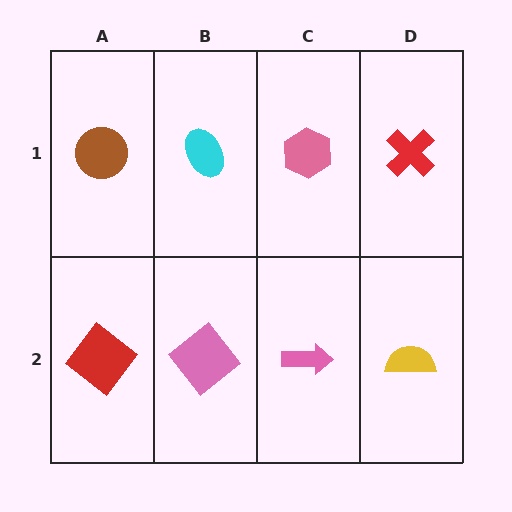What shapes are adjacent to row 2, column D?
A red cross (row 1, column D), a pink arrow (row 2, column C).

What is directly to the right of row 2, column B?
A pink arrow.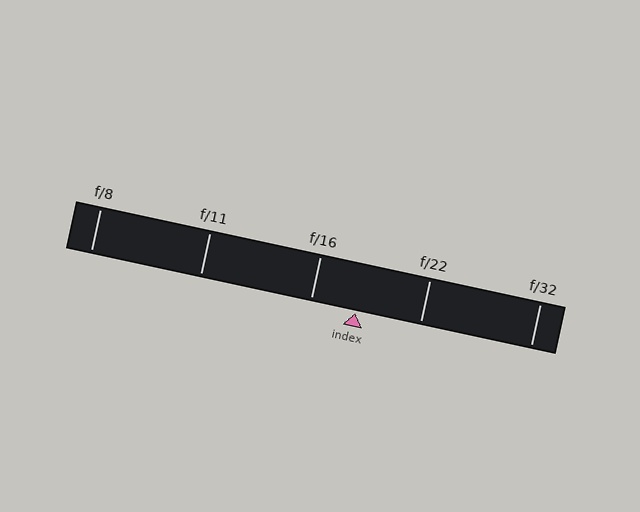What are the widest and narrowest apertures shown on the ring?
The widest aperture shown is f/8 and the narrowest is f/32.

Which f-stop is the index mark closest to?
The index mark is closest to f/16.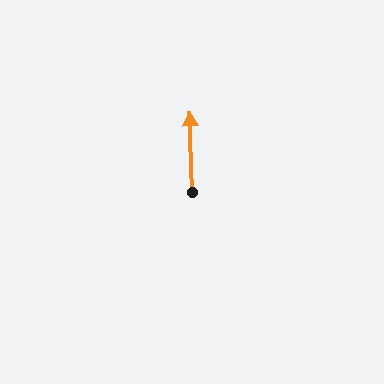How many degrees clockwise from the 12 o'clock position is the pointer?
Approximately 358 degrees.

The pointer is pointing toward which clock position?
Roughly 12 o'clock.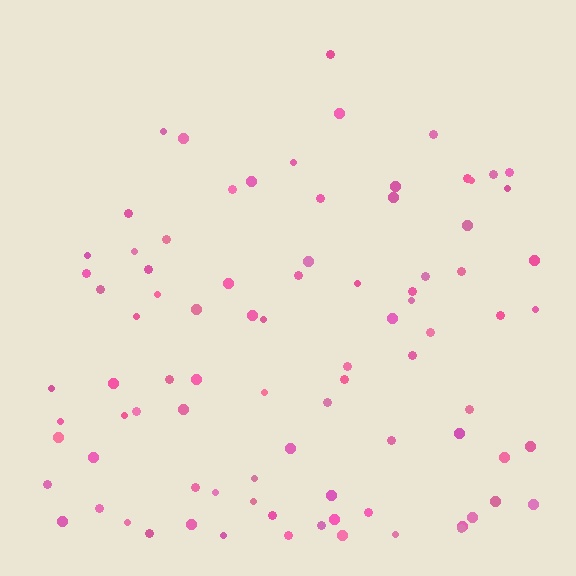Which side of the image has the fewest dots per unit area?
The top.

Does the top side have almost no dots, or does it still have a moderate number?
Still a moderate number, just noticeably fewer than the bottom.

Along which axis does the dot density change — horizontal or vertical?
Vertical.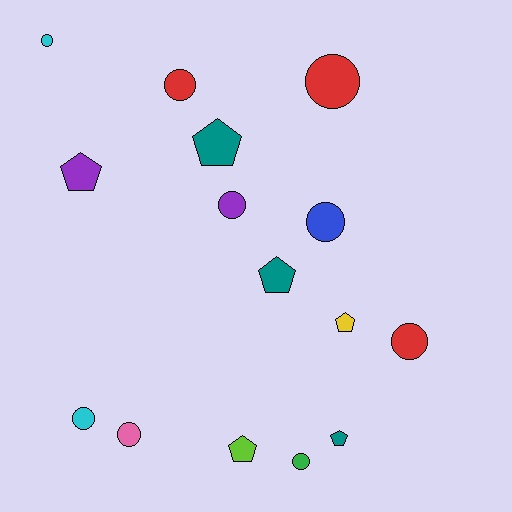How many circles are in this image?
There are 9 circles.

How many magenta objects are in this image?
There are no magenta objects.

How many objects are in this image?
There are 15 objects.